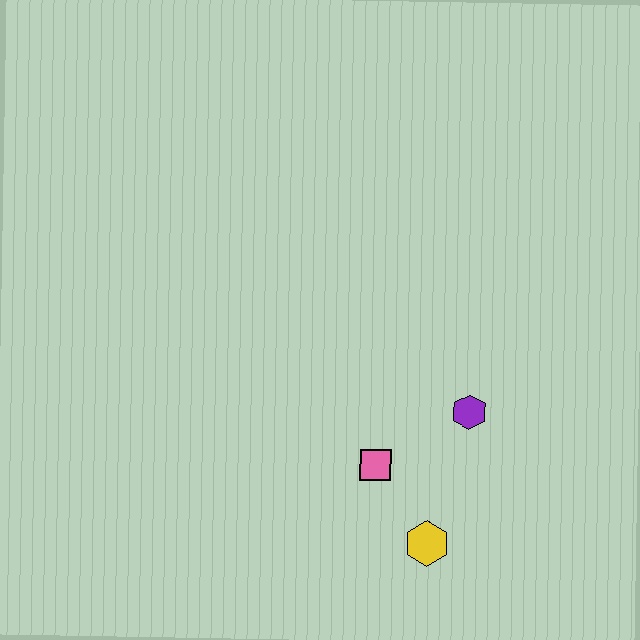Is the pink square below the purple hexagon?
Yes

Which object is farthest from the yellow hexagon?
The purple hexagon is farthest from the yellow hexagon.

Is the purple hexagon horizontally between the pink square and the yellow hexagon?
No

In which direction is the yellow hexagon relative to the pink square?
The yellow hexagon is below the pink square.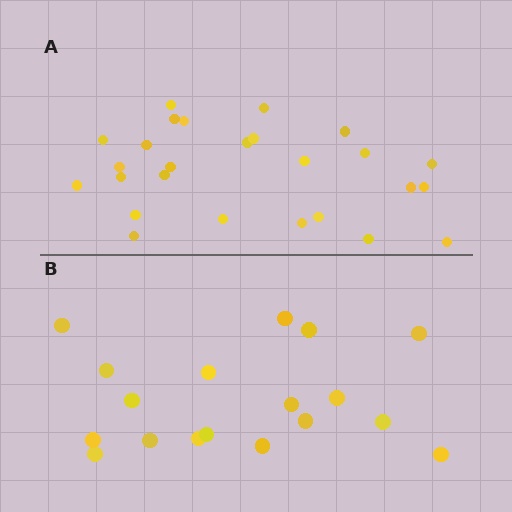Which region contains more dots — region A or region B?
Region A (the top region) has more dots.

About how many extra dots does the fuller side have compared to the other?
Region A has roughly 8 or so more dots than region B.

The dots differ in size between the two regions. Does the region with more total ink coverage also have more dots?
No. Region B has more total ink coverage because its dots are larger, but region A actually contains more individual dots. Total area can be misleading — the number of items is what matters here.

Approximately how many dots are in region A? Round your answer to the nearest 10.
About 30 dots. (The exact count is 26, which rounds to 30.)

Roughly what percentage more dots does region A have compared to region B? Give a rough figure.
About 45% more.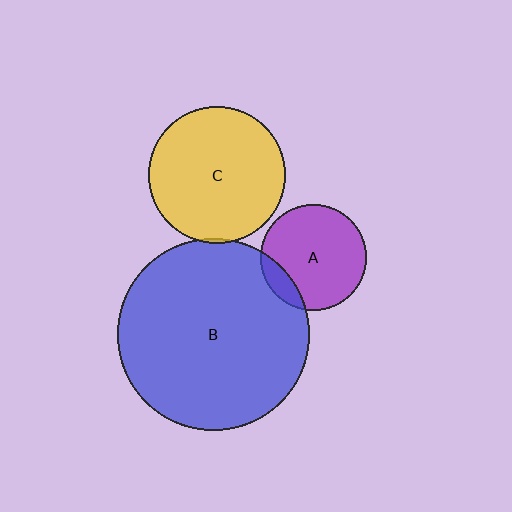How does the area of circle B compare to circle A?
Approximately 3.3 times.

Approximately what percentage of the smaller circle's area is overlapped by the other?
Approximately 5%.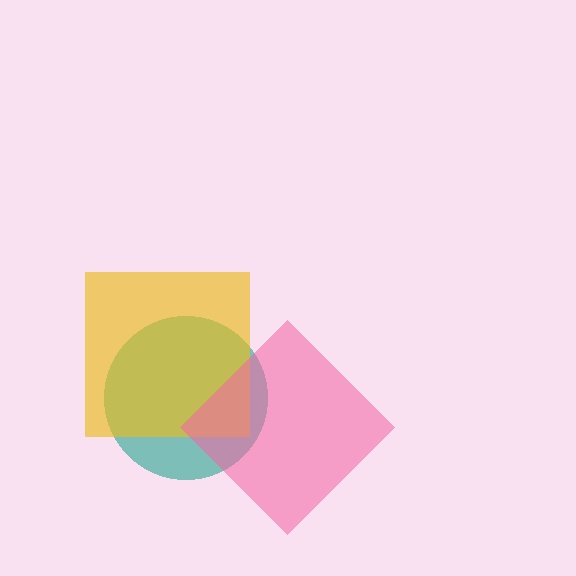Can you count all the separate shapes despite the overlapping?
Yes, there are 3 separate shapes.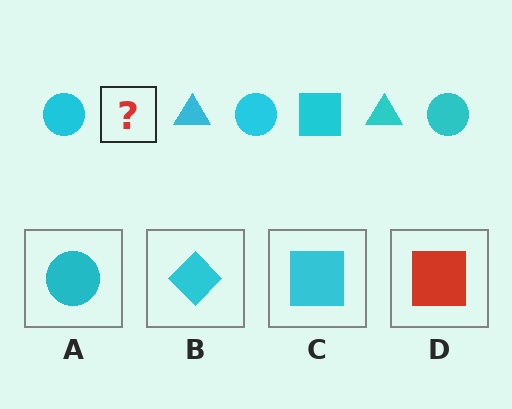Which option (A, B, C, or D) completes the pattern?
C.